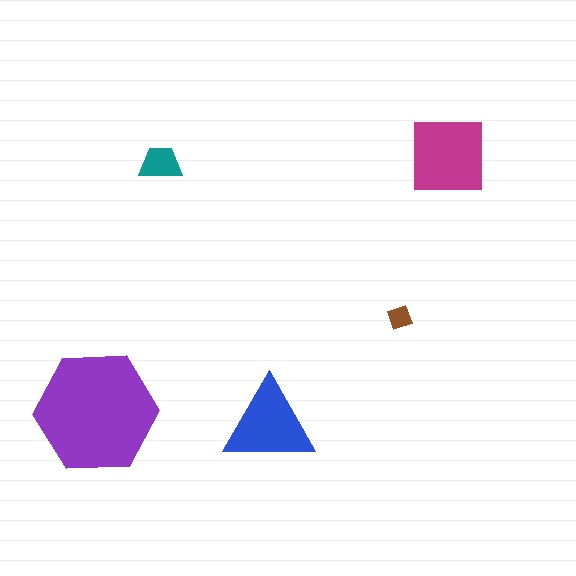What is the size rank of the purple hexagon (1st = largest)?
1st.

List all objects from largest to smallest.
The purple hexagon, the magenta square, the blue triangle, the teal trapezoid, the brown diamond.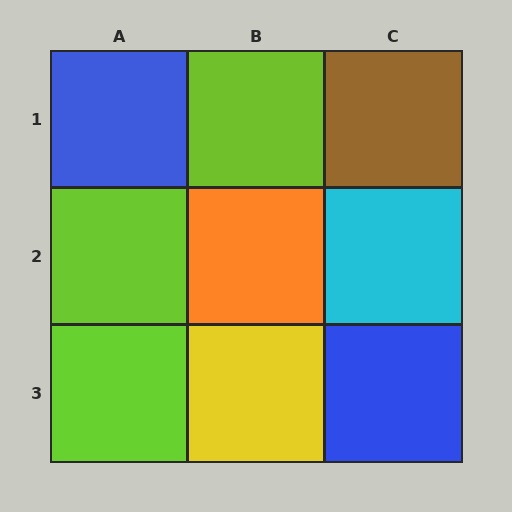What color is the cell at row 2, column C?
Cyan.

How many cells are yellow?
1 cell is yellow.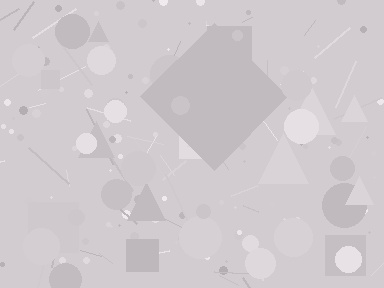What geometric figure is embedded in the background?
A diamond is embedded in the background.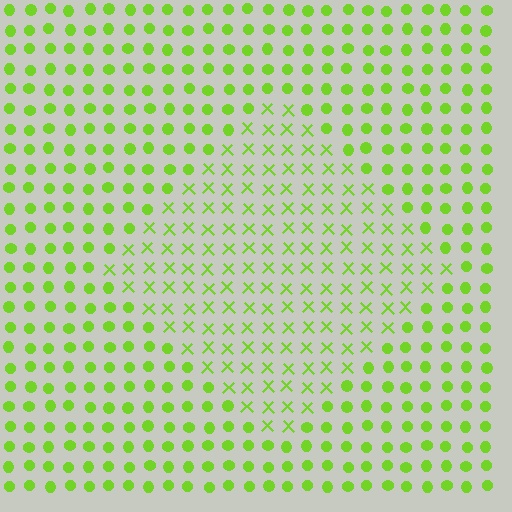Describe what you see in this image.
The image is filled with small lime elements arranged in a uniform grid. A diamond-shaped region contains X marks, while the surrounding area contains circles. The boundary is defined purely by the change in element shape.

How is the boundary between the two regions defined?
The boundary is defined by a change in element shape: X marks inside vs. circles outside. All elements share the same color and spacing.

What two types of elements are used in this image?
The image uses X marks inside the diamond region and circles outside it.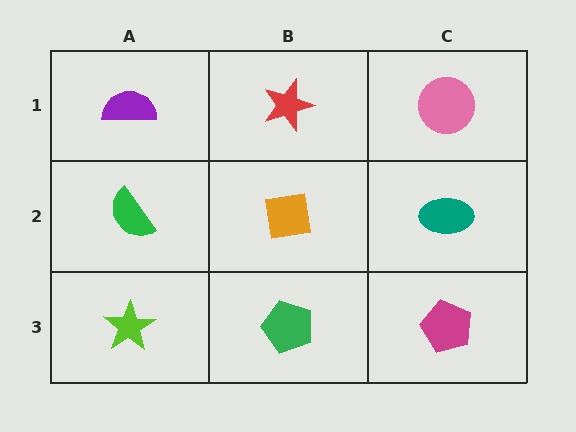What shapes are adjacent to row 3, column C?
A teal ellipse (row 2, column C), a green pentagon (row 3, column B).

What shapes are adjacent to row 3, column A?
A green semicircle (row 2, column A), a green pentagon (row 3, column B).